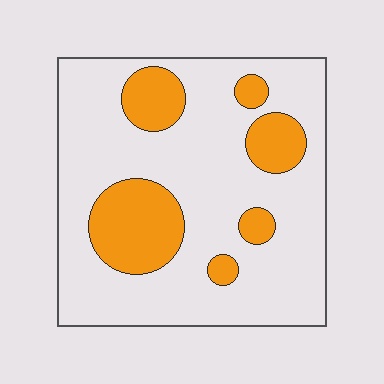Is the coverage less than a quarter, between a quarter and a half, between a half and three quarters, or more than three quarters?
Less than a quarter.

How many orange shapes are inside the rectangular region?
6.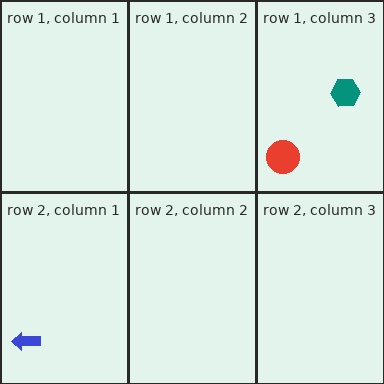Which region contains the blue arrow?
The row 2, column 1 region.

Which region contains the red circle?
The row 1, column 3 region.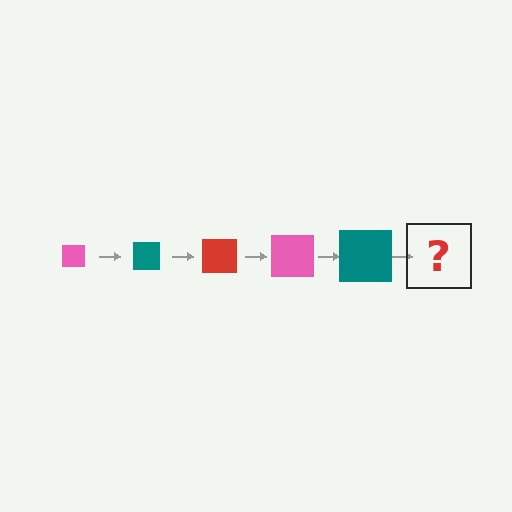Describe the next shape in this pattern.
It should be a red square, larger than the previous one.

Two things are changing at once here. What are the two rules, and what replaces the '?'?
The two rules are that the square grows larger each step and the color cycles through pink, teal, and red. The '?' should be a red square, larger than the previous one.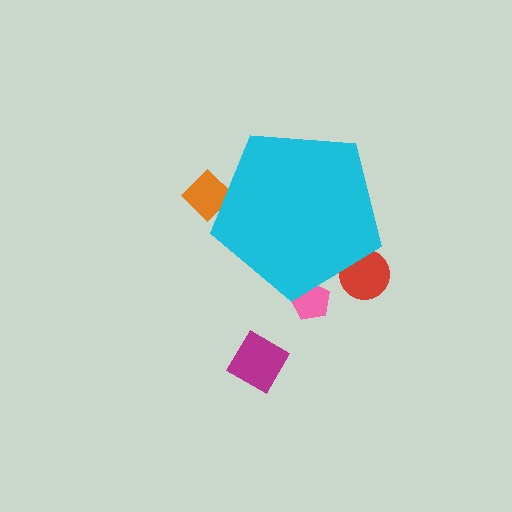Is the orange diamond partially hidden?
Yes, the orange diamond is partially hidden behind the cyan pentagon.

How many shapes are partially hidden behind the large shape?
3 shapes are partially hidden.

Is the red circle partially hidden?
Yes, the red circle is partially hidden behind the cyan pentagon.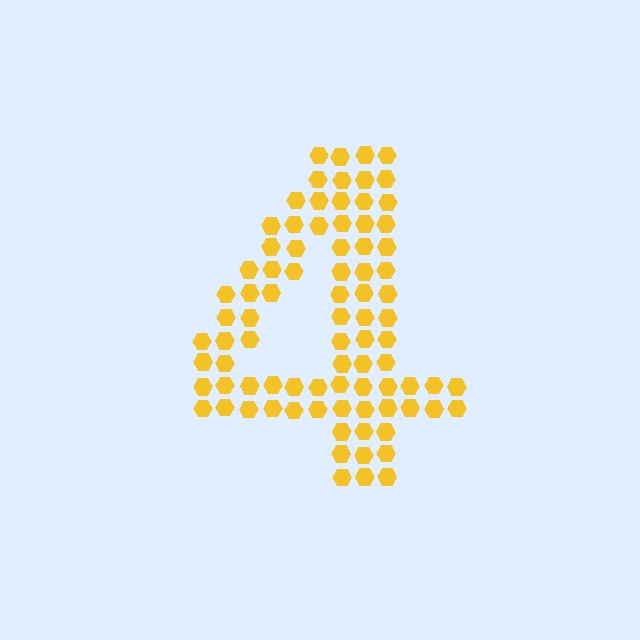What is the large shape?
The large shape is the digit 4.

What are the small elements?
The small elements are hexagons.